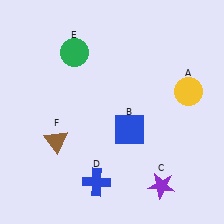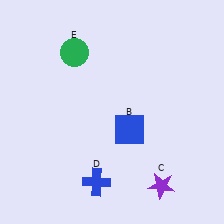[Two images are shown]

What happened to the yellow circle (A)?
The yellow circle (A) was removed in Image 2. It was in the top-right area of Image 1.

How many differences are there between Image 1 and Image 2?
There are 2 differences between the two images.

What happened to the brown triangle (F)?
The brown triangle (F) was removed in Image 2. It was in the bottom-left area of Image 1.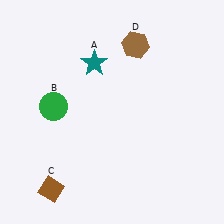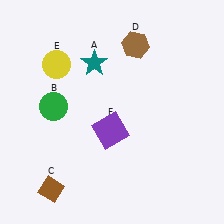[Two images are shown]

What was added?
A yellow circle (E), a purple square (F) were added in Image 2.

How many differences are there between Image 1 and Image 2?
There are 2 differences between the two images.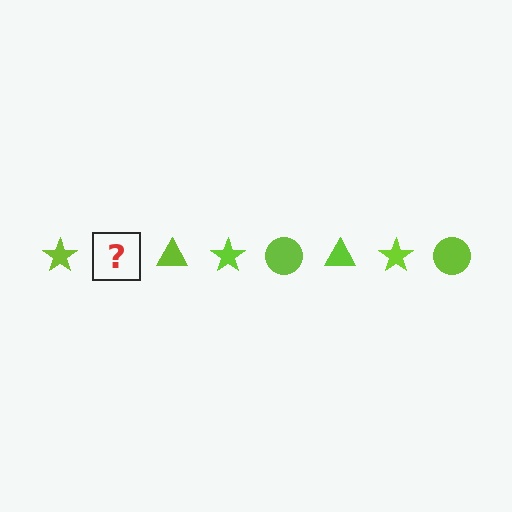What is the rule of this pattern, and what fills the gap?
The rule is that the pattern cycles through star, circle, triangle shapes in lime. The gap should be filled with a lime circle.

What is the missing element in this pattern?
The missing element is a lime circle.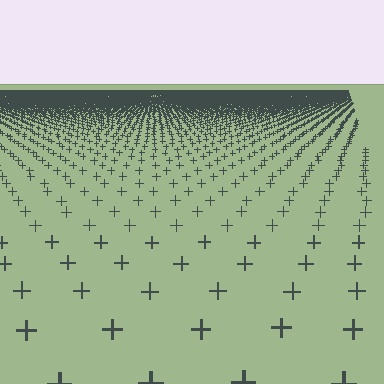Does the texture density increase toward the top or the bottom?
Density increases toward the top.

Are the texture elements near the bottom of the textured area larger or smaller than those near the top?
Larger. Near the bottom, elements are closer to the viewer and appear at a bigger on-screen size.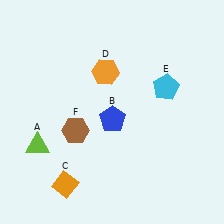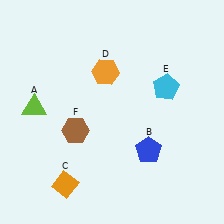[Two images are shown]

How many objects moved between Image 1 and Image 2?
2 objects moved between the two images.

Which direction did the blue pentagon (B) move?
The blue pentagon (B) moved right.